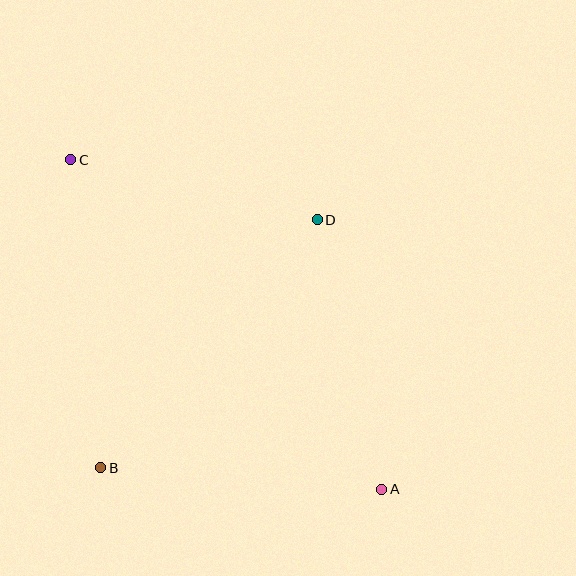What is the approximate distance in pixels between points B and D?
The distance between B and D is approximately 330 pixels.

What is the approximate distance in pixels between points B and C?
The distance between B and C is approximately 309 pixels.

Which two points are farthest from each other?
Points A and C are farthest from each other.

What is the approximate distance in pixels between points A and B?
The distance between A and B is approximately 282 pixels.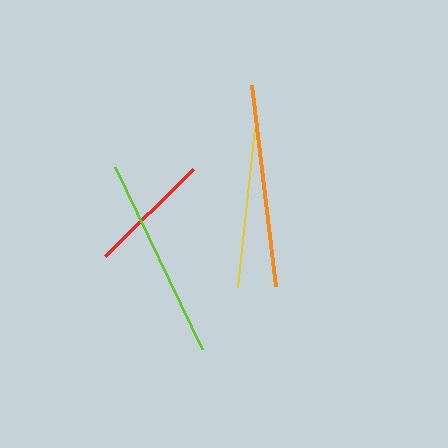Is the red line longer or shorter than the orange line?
The orange line is longer than the red line.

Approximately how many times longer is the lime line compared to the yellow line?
The lime line is approximately 1.3 times the length of the yellow line.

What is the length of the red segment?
The red segment is approximately 124 pixels long.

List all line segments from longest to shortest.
From longest to shortest: orange, lime, yellow, red.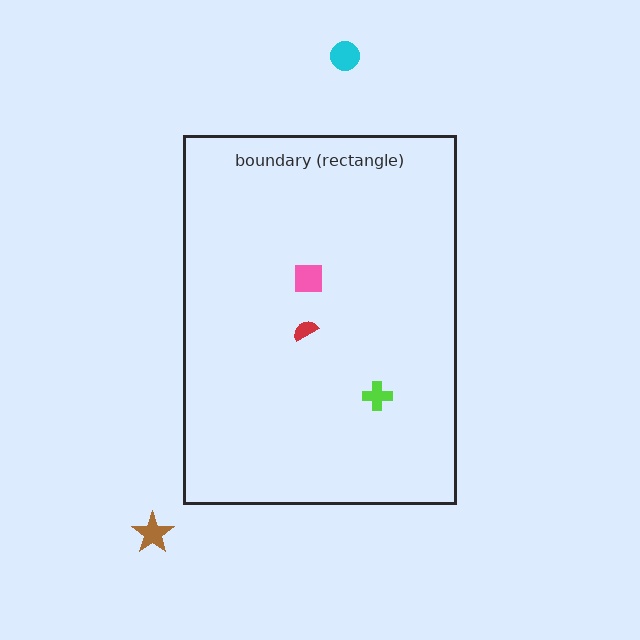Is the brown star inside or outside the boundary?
Outside.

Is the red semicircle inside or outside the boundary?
Inside.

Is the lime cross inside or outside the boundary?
Inside.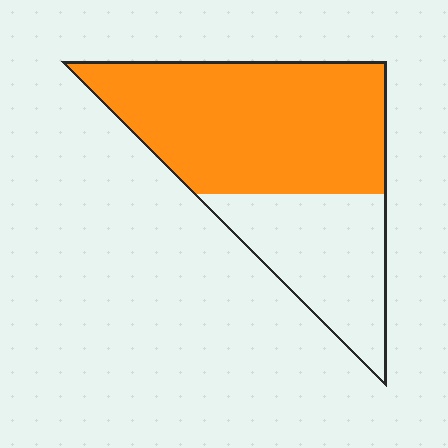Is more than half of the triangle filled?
Yes.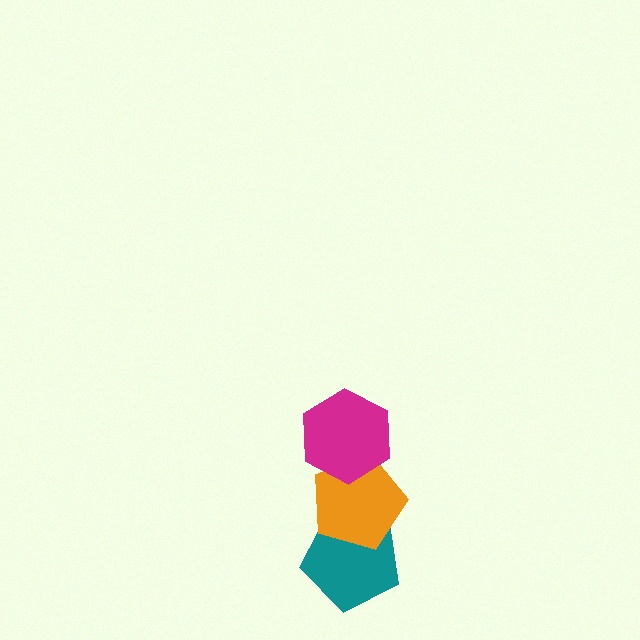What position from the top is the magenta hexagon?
The magenta hexagon is 1st from the top.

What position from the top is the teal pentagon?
The teal pentagon is 3rd from the top.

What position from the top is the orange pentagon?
The orange pentagon is 2nd from the top.